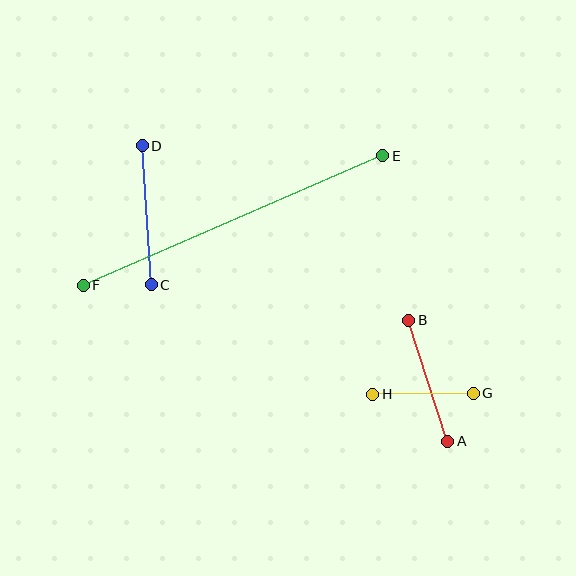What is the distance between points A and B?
The distance is approximately 127 pixels.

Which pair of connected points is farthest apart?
Points E and F are farthest apart.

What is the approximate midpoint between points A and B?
The midpoint is at approximately (428, 381) pixels.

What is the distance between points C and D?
The distance is approximately 139 pixels.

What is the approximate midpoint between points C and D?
The midpoint is at approximately (147, 215) pixels.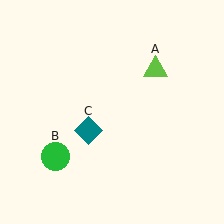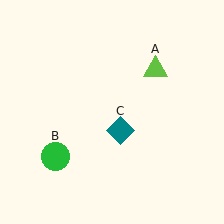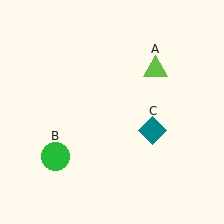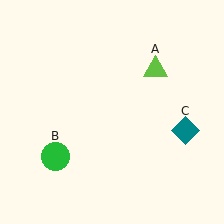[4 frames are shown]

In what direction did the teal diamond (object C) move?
The teal diamond (object C) moved right.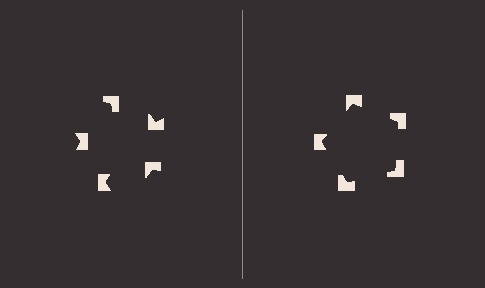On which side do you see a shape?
An illusory pentagon appears on the right side. On the left side the wedge cuts are rotated, so no coherent shape forms.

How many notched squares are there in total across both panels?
10 — 5 on each side.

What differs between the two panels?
The notched squares are positioned identically on both sides; only the wedge orientations differ. On the right they align to a pentagon; on the left they are misaligned.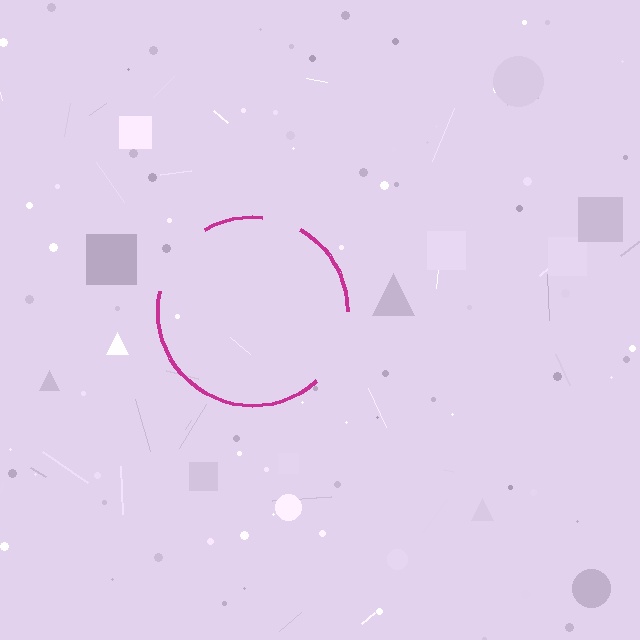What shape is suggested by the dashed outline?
The dashed outline suggests a circle.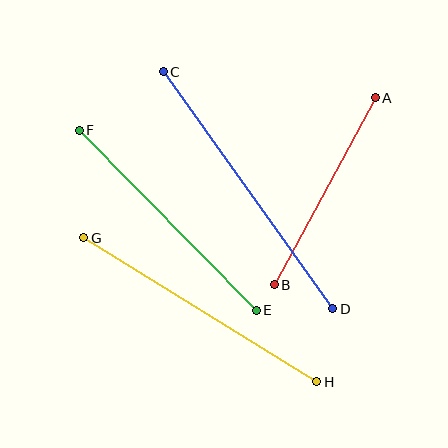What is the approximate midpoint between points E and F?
The midpoint is at approximately (168, 220) pixels.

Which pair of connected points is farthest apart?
Points C and D are farthest apart.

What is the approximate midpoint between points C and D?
The midpoint is at approximately (248, 190) pixels.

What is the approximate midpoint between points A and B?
The midpoint is at approximately (325, 191) pixels.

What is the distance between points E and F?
The distance is approximately 252 pixels.